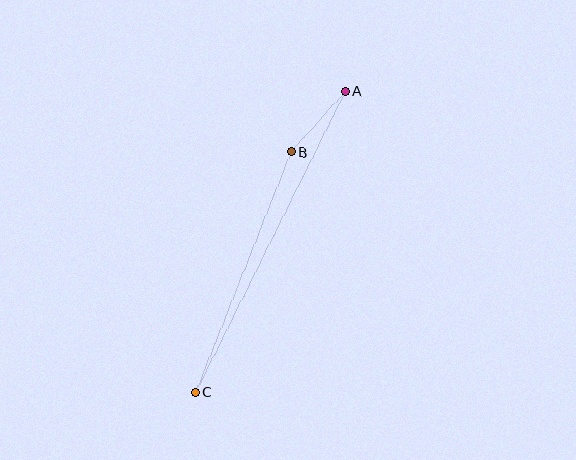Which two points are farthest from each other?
Points A and C are farthest from each other.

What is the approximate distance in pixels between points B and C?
The distance between B and C is approximately 258 pixels.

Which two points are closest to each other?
Points A and B are closest to each other.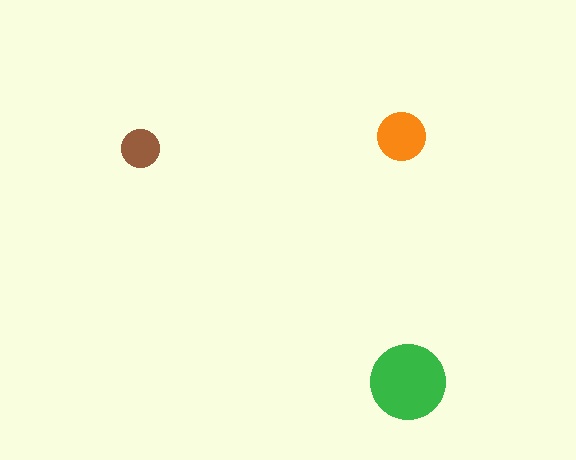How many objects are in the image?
There are 3 objects in the image.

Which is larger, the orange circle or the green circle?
The green one.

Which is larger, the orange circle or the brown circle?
The orange one.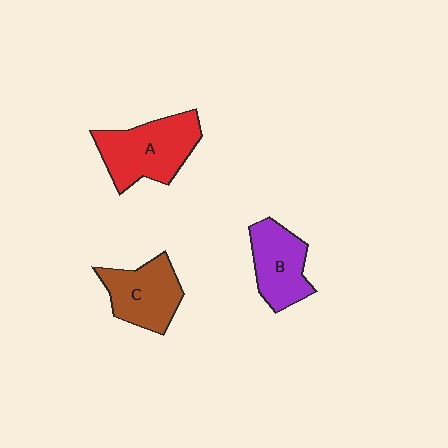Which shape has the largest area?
Shape A (red).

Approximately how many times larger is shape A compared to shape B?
Approximately 1.3 times.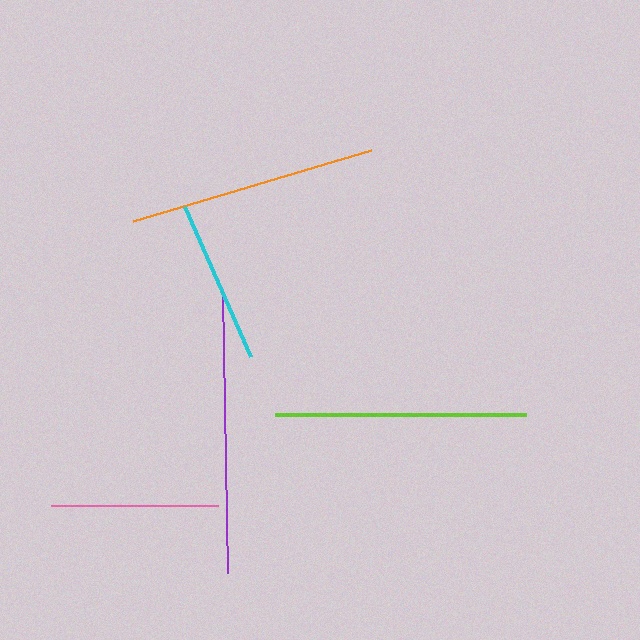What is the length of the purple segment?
The purple segment is approximately 279 pixels long.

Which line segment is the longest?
The purple line is the longest at approximately 279 pixels.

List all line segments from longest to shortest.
From longest to shortest: purple, lime, orange, pink, cyan.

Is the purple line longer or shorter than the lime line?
The purple line is longer than the lime line.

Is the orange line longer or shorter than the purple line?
The purple line is longer than the orange line.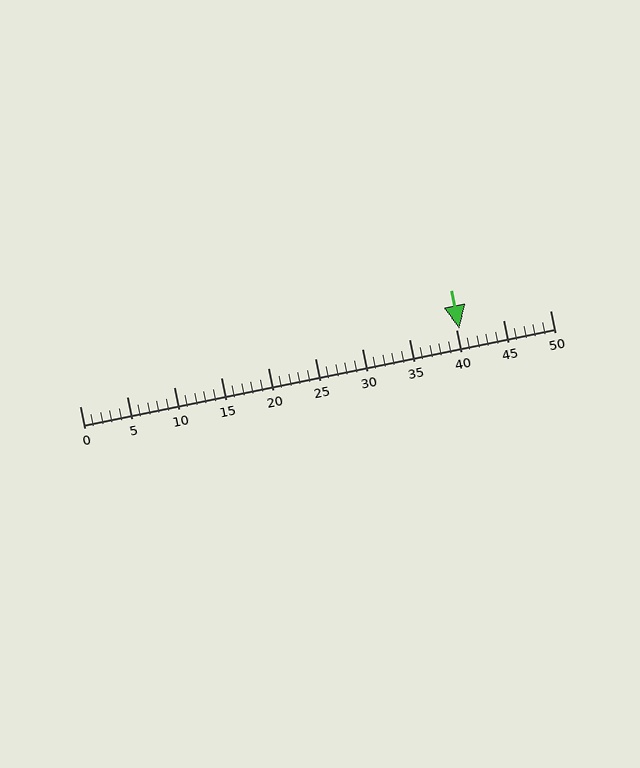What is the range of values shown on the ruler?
The ruler shows values from 0 to 50.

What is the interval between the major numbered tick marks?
The major tick marks are spaced 5 units apart.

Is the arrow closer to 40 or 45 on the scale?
The arrow is closer to 40.